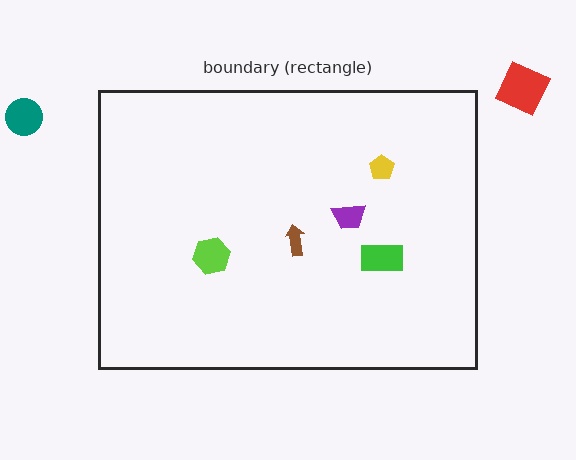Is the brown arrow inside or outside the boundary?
Inside.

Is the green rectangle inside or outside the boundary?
Inside.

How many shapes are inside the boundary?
5 inside, 2 outside.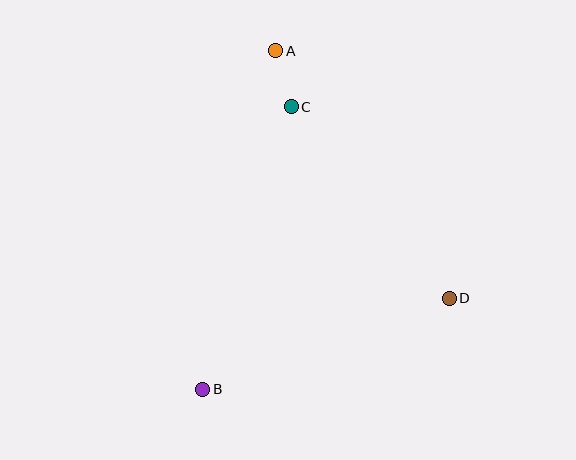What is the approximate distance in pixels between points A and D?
The distance between A and D is approximately 302 pixels.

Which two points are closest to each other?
Points A and C are closest to each other.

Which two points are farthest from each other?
Points A and B are farthest from each other.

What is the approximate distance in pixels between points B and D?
The distance between B and D is approximately 263 pixels.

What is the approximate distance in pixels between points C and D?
The distance between C and D is approximately 248 pixels.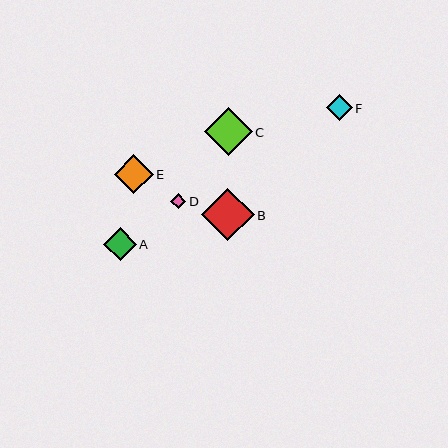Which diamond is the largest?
Diamond B is the largest with a size of approximately 53 pixels.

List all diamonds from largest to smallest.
From largest to smallest: B, C, E, A, F, D.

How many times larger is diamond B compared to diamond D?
Diamond B is approximately 3.5 times the size of diamond D.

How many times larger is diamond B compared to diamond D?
Diamond B is approximately 3.5 times the size of diamond D.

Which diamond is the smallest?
Diamond D is the smallest with a size of approximately 15 pixels.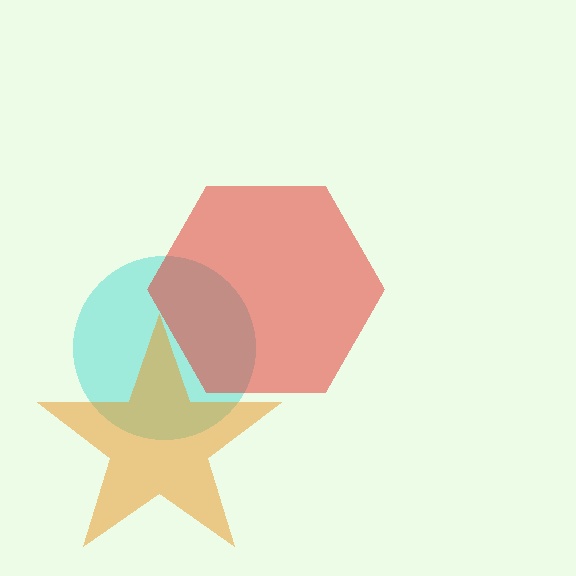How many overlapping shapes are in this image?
There are 3 overlapping shapes in the image.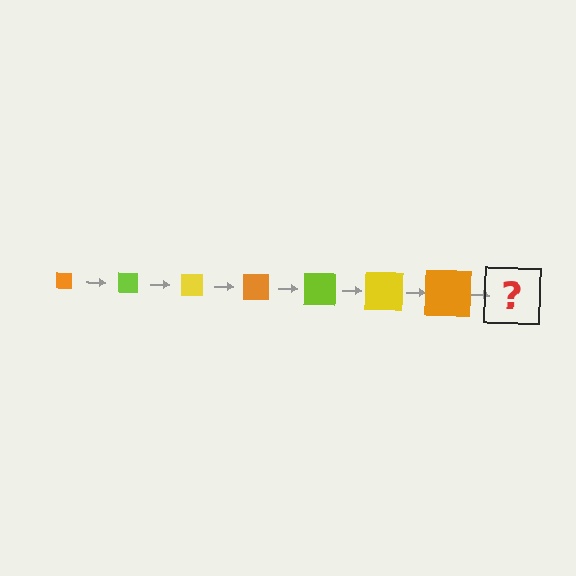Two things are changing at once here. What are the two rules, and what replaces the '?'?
The two rules are that the square grows larger each step and the color cycles through orange, lime, and yellow. The '?' should be a lime square, larger than the previous one.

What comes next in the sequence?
The next element should be a lime square, larger than the previous one.